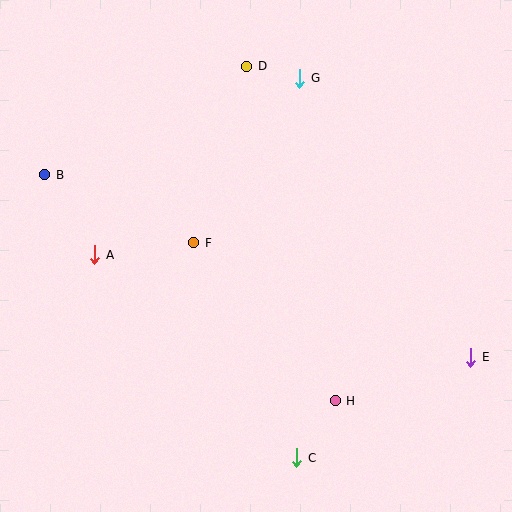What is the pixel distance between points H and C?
The distance between H and C is 69 pixels.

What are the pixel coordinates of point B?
Point B is at (45, 175).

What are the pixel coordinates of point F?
Point F is at (194, 243).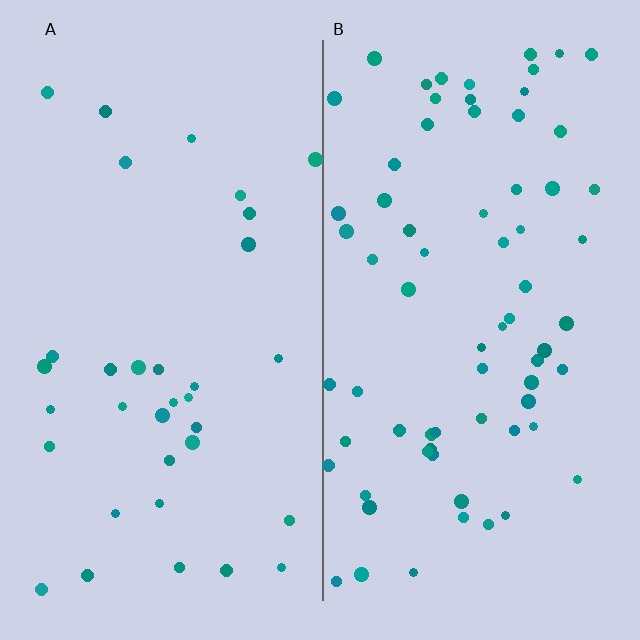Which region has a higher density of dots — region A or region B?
B (the right).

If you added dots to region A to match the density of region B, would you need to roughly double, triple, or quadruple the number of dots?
Approximately double.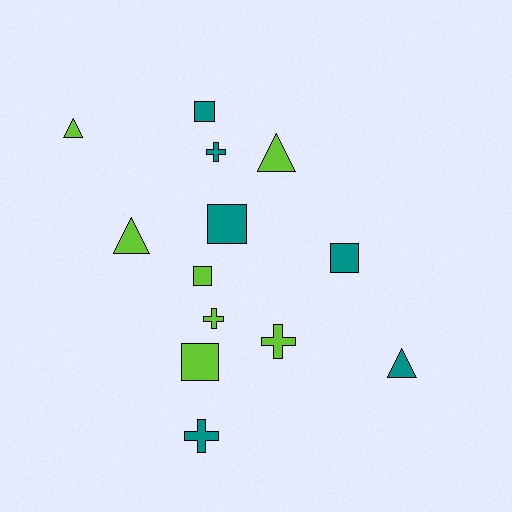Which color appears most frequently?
Lime, with 7 objects.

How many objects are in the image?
There are 13 objects.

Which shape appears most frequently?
Square, with 5 objects.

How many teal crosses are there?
There are 2 teal crosses.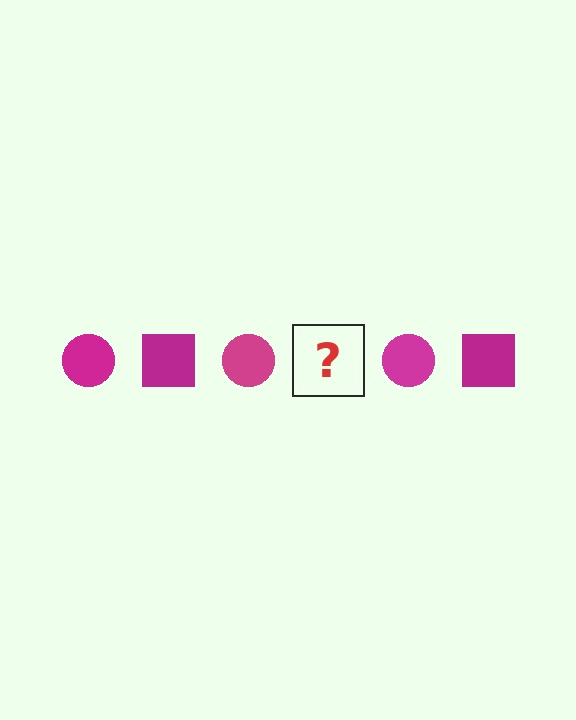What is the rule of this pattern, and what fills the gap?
The rule is that the pattern cycles through circle, square shapes in magenta. The gap should be filled with a magenta square.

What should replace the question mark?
The question mark should be replaced with a magenta square.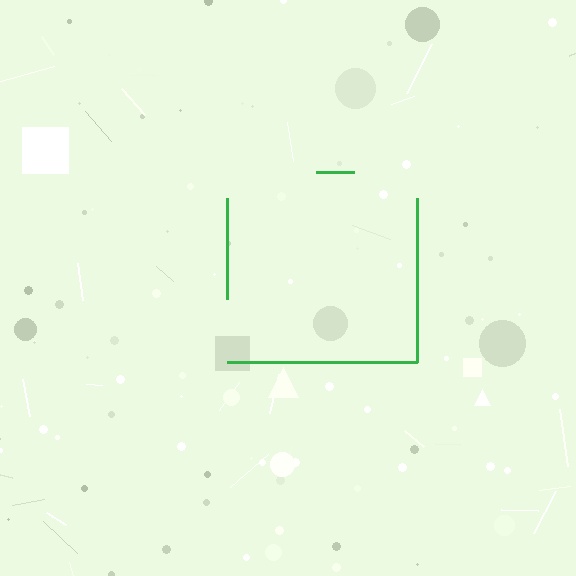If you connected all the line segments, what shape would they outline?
They would outline a square.